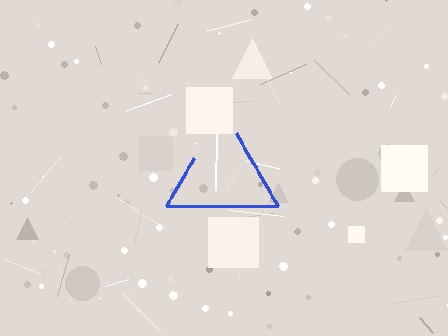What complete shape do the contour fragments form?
The contour fragments form a triangle.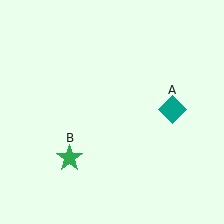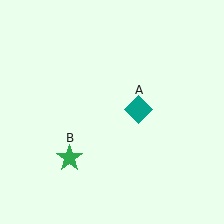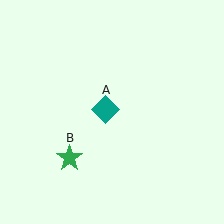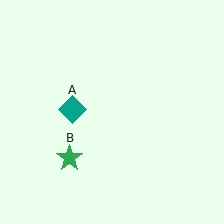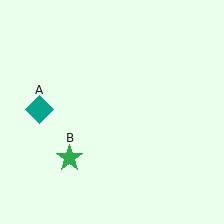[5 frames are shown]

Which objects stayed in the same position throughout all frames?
Green star (object B) remained stationary.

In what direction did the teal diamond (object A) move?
The teal diamond (object A) moved left.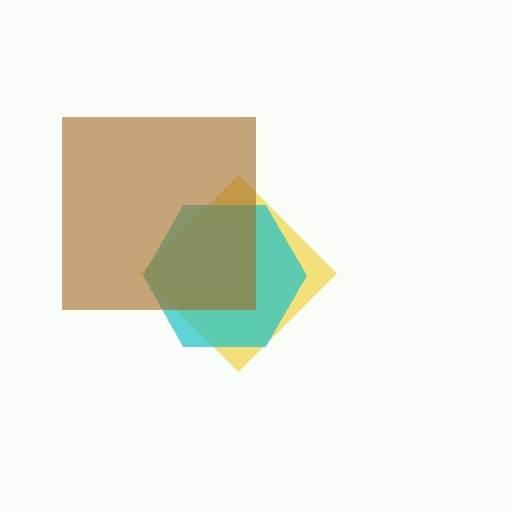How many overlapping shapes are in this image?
There are 3 overlapping shapes in the image.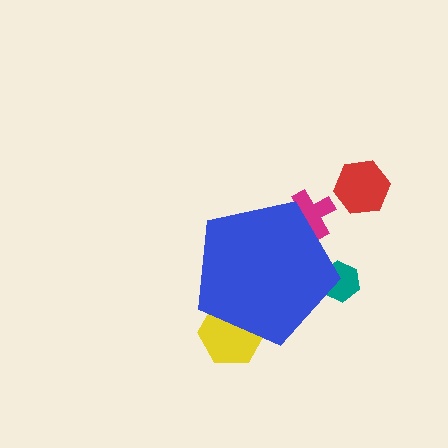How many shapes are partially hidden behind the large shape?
3 shapes are partially hidden.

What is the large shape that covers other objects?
A blue pentagon.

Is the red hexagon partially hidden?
No, the red hexagon is fully visible.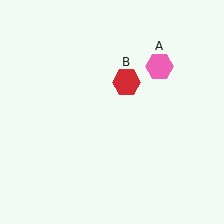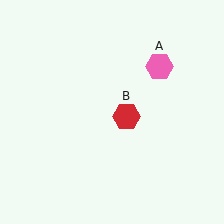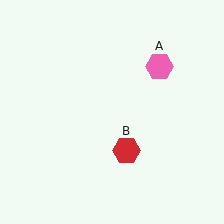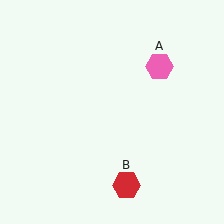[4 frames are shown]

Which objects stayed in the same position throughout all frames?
Pink hexagon (object A) remained stationary.